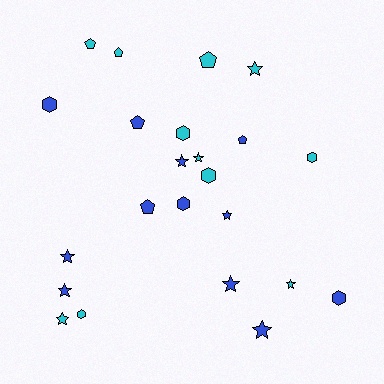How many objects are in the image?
There are 23 objects.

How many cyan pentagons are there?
There are 3 cyan pentagons.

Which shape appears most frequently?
Star, with 10 objects.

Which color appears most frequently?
Blue, with 12 objects.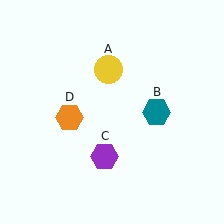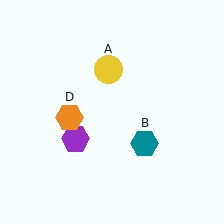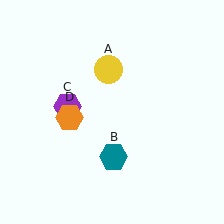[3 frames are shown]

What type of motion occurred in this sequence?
The teal hexagon (object B), purple hexagon (object C) rotated clockwise around the center of the scene.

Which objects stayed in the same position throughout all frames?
Yellow circle (object A) and orange hexagon (object D) remained stationary.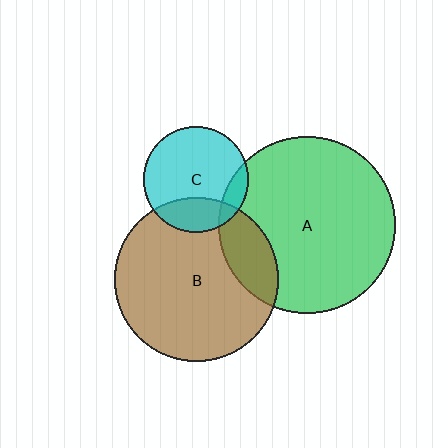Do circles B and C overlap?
Yes.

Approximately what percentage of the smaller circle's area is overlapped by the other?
Approximately 25%.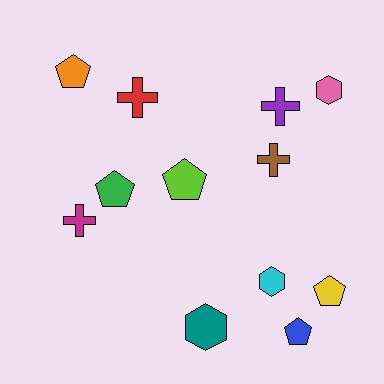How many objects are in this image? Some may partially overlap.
There are 12 objects.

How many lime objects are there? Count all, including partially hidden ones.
There is 1 lime object.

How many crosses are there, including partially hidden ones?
There are 4 crosses.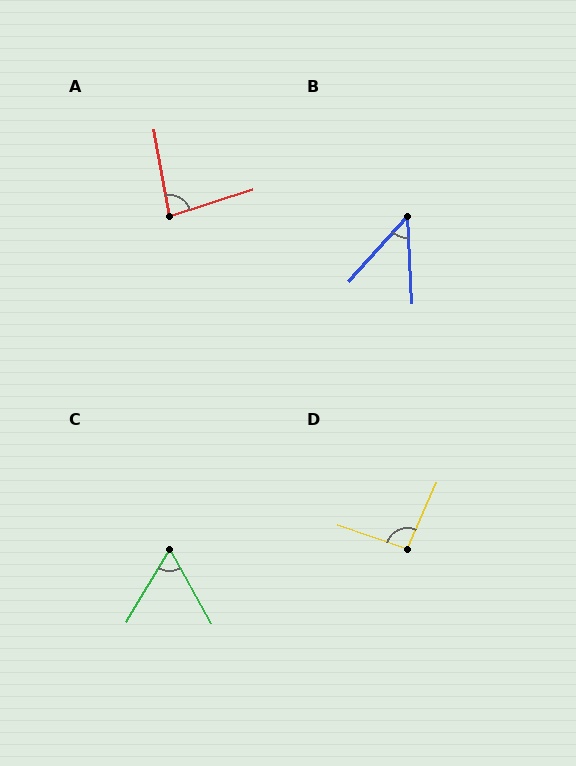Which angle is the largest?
D, at approximately 95 degrees.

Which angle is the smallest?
B, at approximately 45 degrees.